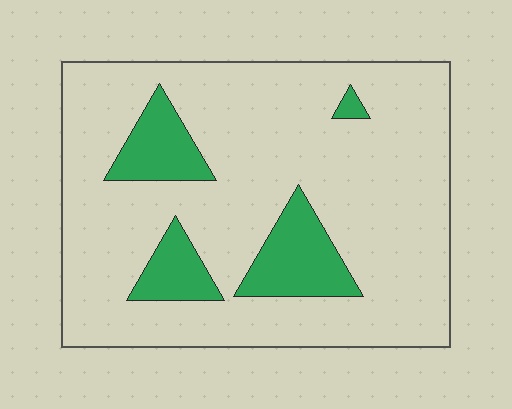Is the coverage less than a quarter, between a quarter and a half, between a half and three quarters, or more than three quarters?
Less than a quarter.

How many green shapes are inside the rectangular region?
4.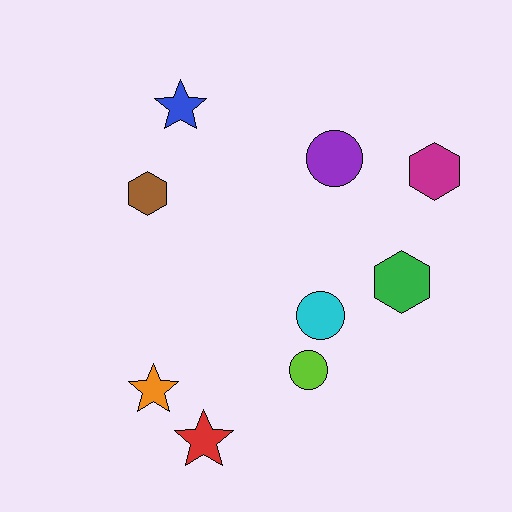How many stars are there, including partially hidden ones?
There are 3 stars.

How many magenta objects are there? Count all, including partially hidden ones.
There is 1 magenta object.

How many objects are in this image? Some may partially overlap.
There are 9 objects.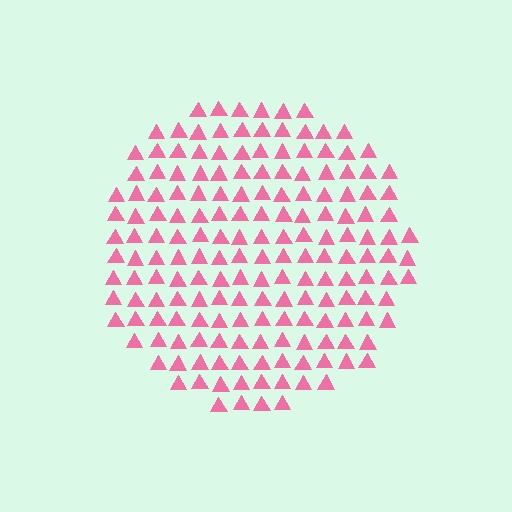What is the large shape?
The large shape is a circle.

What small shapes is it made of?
It is made of small triangles.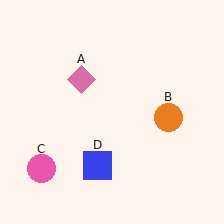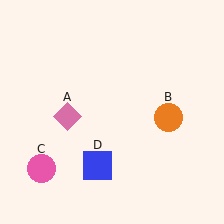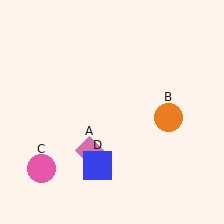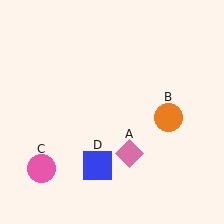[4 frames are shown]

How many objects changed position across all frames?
1 object changed position: pink diamond (object A).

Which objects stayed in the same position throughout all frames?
Orange circle (object B) and pink circle (object C) and blue square (object D) remained stationary.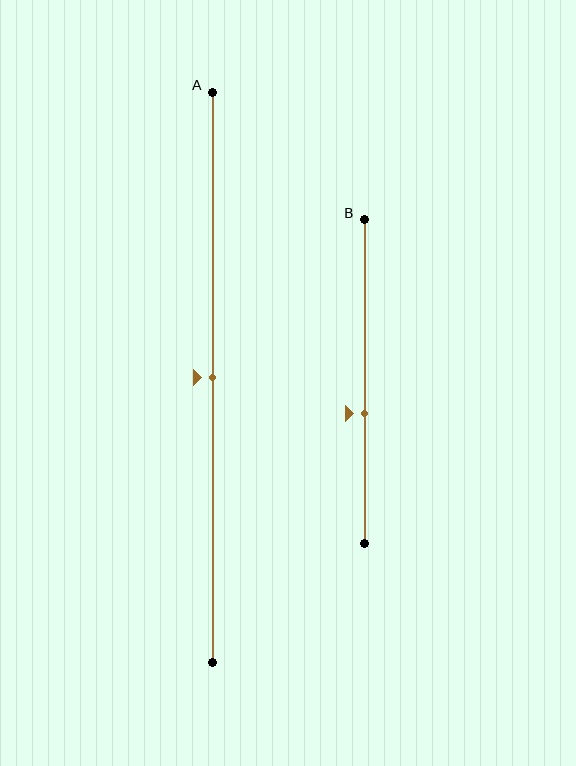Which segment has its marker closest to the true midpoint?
Segment A has its marker closest to the true midpoint.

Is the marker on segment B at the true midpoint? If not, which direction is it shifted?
No, the marker on segment B is shifted downward by about 10% of the segment length.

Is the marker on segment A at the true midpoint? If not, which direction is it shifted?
Yes, the marker on segment A is at the true midpoint.